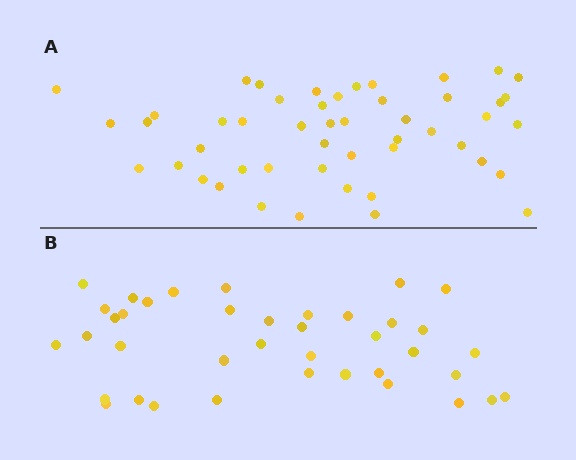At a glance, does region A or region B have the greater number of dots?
Region A (the top region) has more dots.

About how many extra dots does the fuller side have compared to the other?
Region A has roughly 10 or so more dots than region B.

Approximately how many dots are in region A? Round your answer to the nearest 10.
About 50 dots. (The exact count is 49, which rounds to 50.)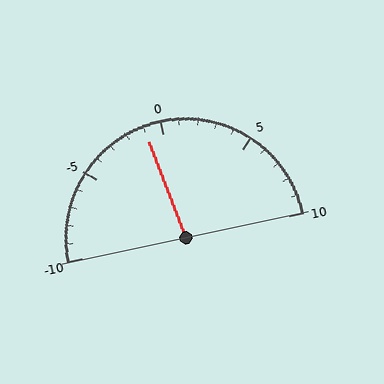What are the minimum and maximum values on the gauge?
The gauge ranges from -10 to 10.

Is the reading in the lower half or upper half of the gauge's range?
The reading is in the lower half of the range (-10 to 10).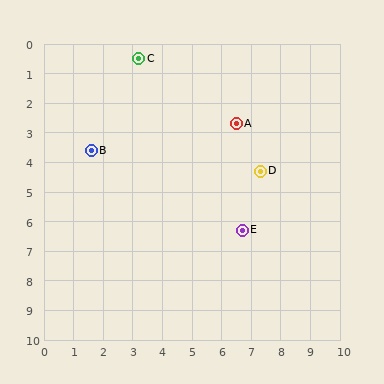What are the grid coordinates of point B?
Point B is at approximately (1.6, 3.6).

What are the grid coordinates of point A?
Point A is at approximately (6.5, 2.7).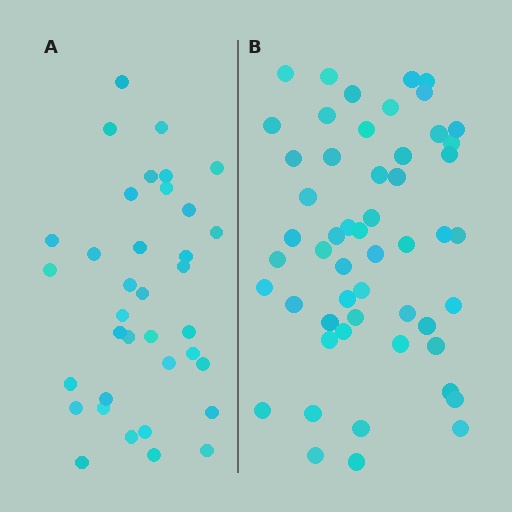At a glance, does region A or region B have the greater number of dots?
Region B (the right region) has more dots.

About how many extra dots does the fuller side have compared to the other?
Region B has approximately 15 more dots than region A.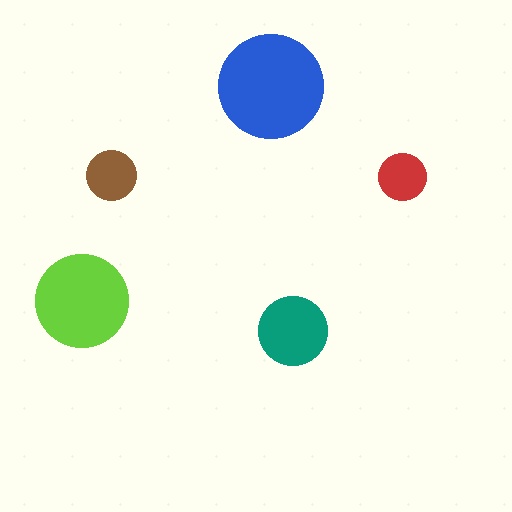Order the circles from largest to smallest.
the blue one, the lime one, the teal one, the brown one, the red one.